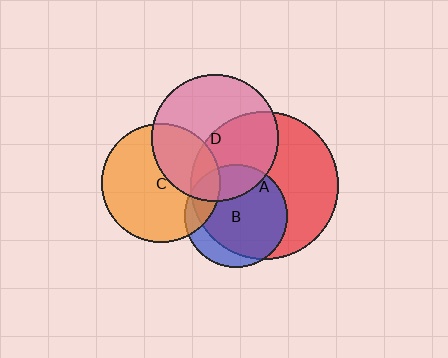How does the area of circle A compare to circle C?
Approximately 1.5 times.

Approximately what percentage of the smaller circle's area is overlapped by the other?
Approximately 20%.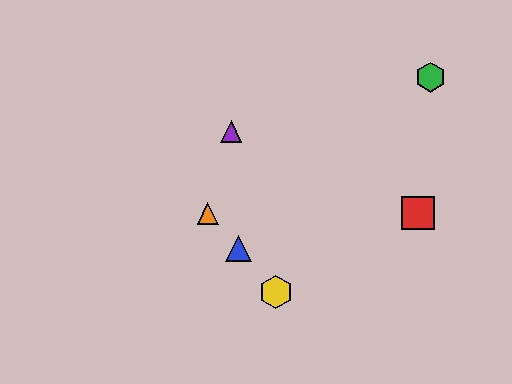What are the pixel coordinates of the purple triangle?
The purple triangle is at (231, 131).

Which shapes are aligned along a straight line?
The blue triangle, the yellow hexagon, the orange triangle are aligned along a straight line.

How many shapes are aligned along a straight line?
3 shapes (the blue triangle, the yellow hexagon, the orange triangle) are aligned along a straight line.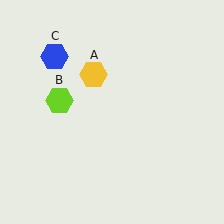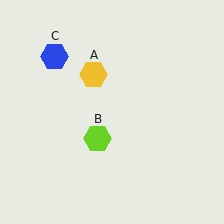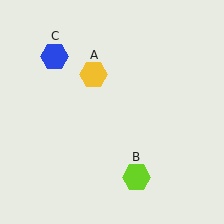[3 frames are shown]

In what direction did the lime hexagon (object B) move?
The lime hexagon (object B) moved down and to the right.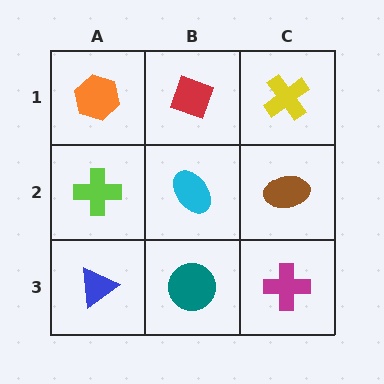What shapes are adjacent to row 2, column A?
An orange hexagon (row 1, column A), a blue triangle (row 3, column A), a cyan ellipse (row 2, column B).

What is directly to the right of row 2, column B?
A brown ellipse.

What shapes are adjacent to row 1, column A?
A lime cross (row 2, column A), a red diamond (row 1, column B).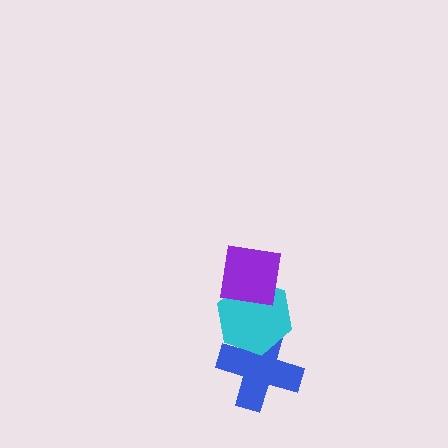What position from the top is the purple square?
The purple square is 1st from the top.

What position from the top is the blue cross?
The blue cross is 3rd from the top.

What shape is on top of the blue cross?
The cyan hexagon is on top of the blue cross.